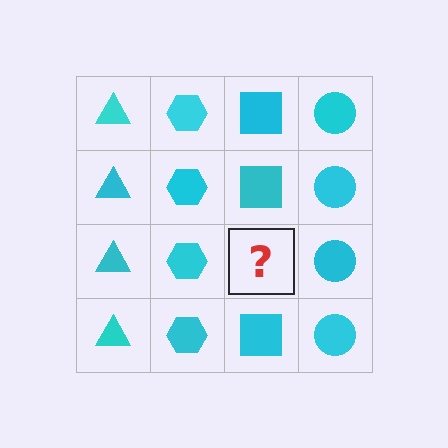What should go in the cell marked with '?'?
The missing cell should contain a cyan square.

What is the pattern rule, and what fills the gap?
The rule is that each column has a consistent shape. The gap should be filled with a cyan square.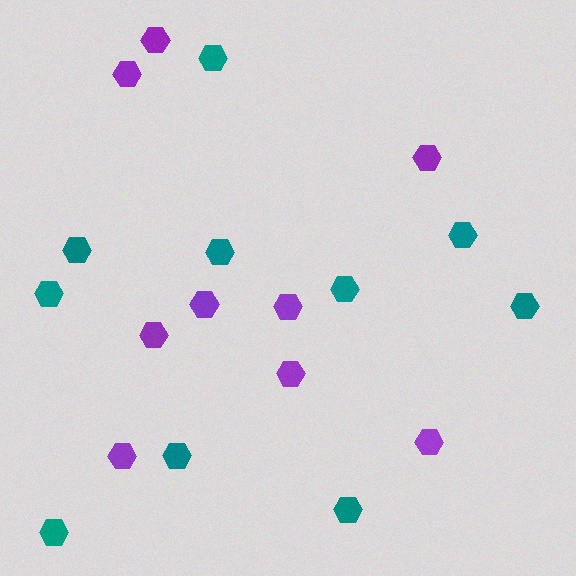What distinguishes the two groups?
There are 2 groups: one group of purple hexagons (9) and one group of teal hexagons (10).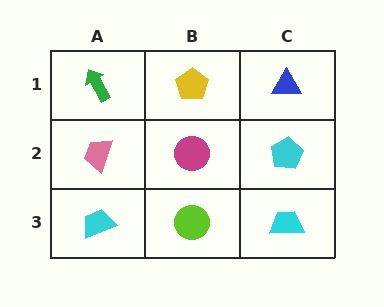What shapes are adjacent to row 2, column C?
A blue triangle (row 1, column C), a cyan trapezoid (row 3, column C), a magenta circle (row 2, column B).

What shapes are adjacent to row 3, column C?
A cyan pentagon (row 2, column C), a lime circle (row 3, column B).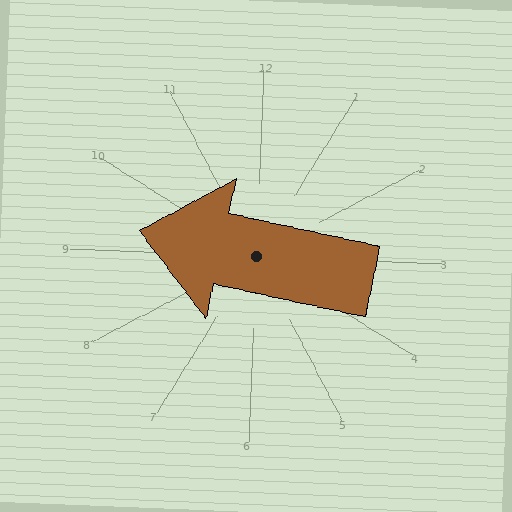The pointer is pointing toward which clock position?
Roughly 9 o'clock.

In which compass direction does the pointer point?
West.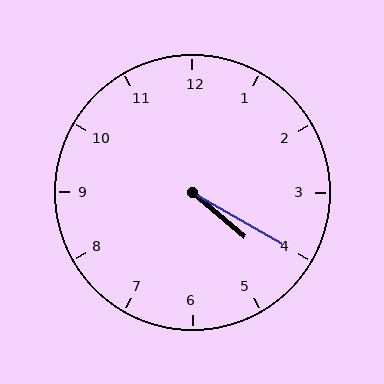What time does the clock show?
4:20.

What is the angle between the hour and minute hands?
Approximately 10 degrees.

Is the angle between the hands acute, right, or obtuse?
It is acute.